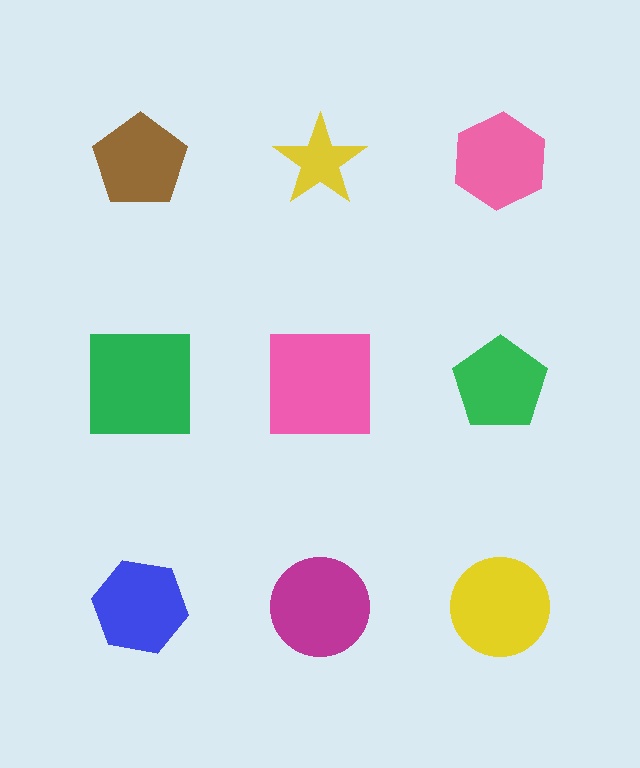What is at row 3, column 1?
A blue hexagon.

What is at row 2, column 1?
A green square.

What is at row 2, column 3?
A green pentagon.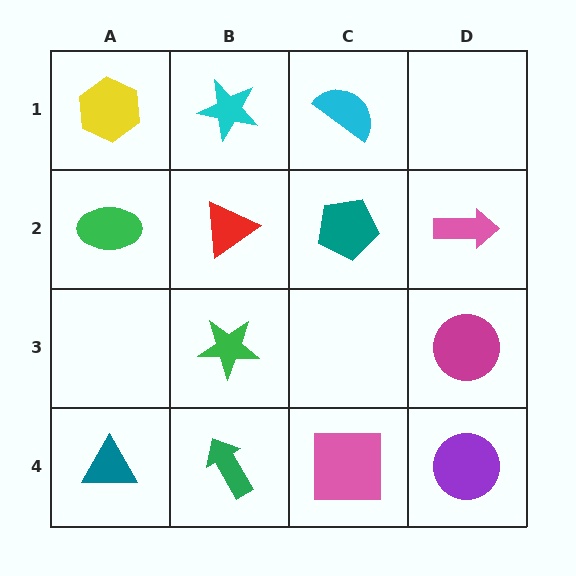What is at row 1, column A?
A yellow hexagon.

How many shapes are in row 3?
2 shapes.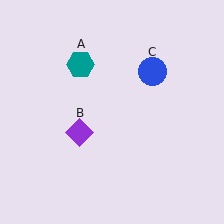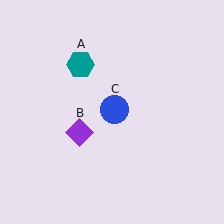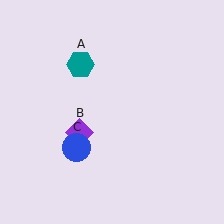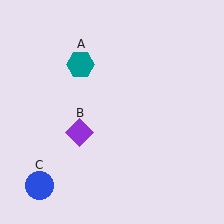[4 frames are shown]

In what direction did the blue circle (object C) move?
The blue circle (object C) moved down and to the left.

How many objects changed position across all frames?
1 object changed position: blue circle (object C).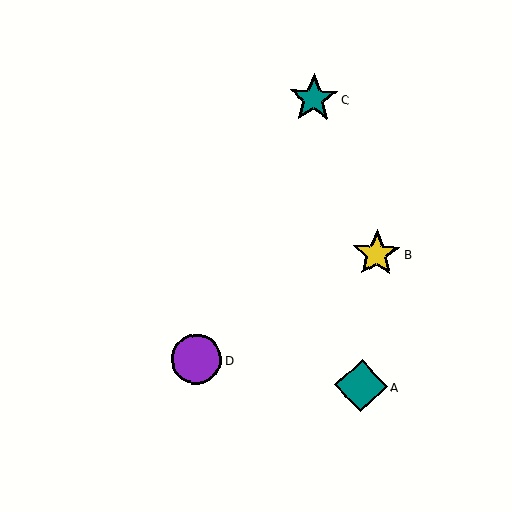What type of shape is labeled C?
Shape C is a teal star.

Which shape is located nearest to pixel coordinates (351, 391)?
The teal diamond (labeled A) at (361, 386) is nearest to that location.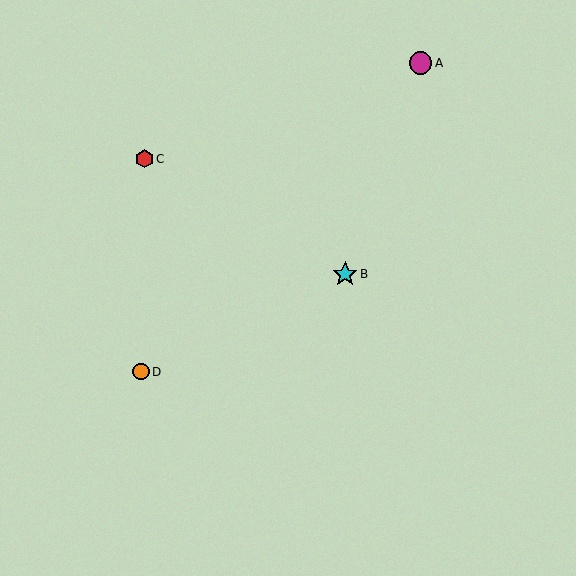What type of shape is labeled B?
Shape B is a cyan star.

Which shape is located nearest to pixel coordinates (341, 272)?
The cyan star (labeled B) at (345, 274) is nearest to that location.